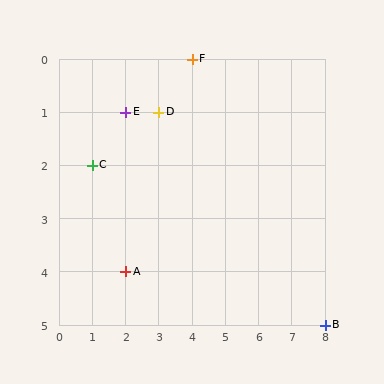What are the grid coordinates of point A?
Point A is at grid coordinates (2, 4).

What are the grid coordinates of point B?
Point B is at grid coordinates (8, 5).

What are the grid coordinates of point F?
Point F is at grid coordinates (4, 0).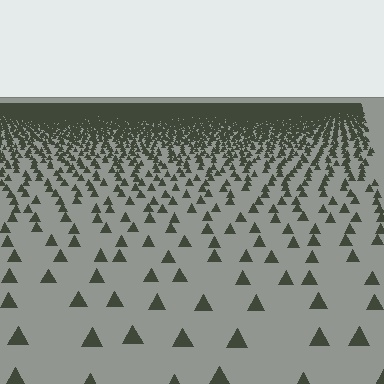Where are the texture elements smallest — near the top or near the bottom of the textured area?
Near the top.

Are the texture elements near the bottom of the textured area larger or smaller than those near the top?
Larger. Near the bottom, elements are closer to the viewer and appear at a bigger on-screen size.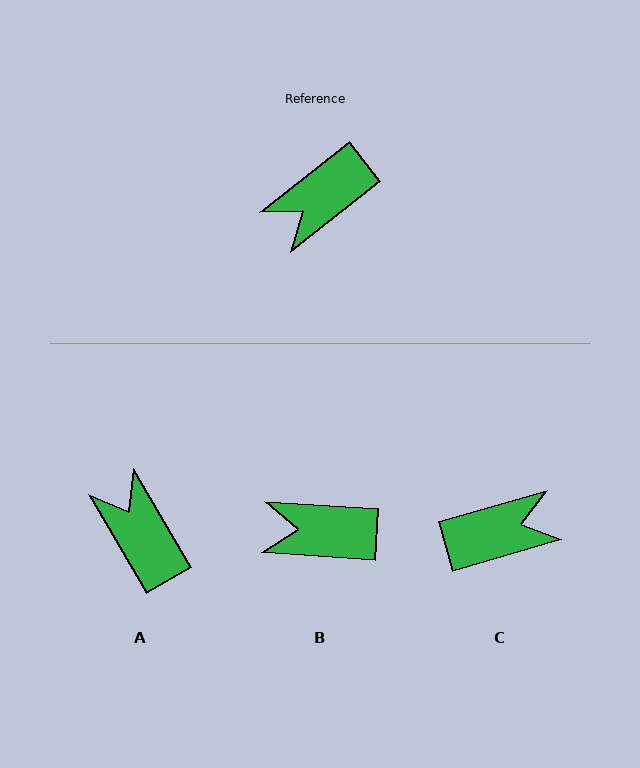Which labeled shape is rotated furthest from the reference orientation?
C, about 158 degrees away.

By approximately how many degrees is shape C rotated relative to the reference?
Approximately 158 degrees counter-clockwise.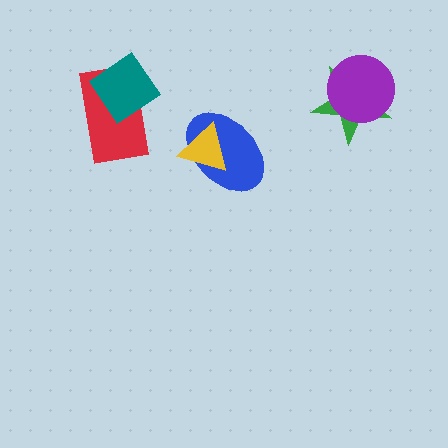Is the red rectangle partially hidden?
Yes, it is partially covered by another shape.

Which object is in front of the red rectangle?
The teal diamond is in front of the red rectangle.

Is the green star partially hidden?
Yes, it is partially covered by another shape.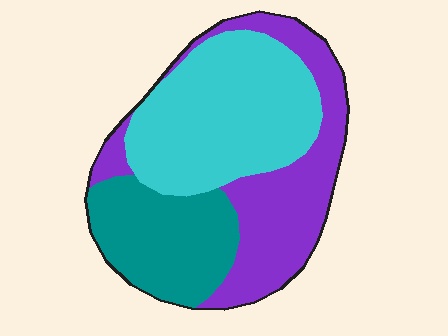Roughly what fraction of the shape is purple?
Purple takes up about one third (1/3) of the shape.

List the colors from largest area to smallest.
From largest to smallest: cyan, purple, teal.